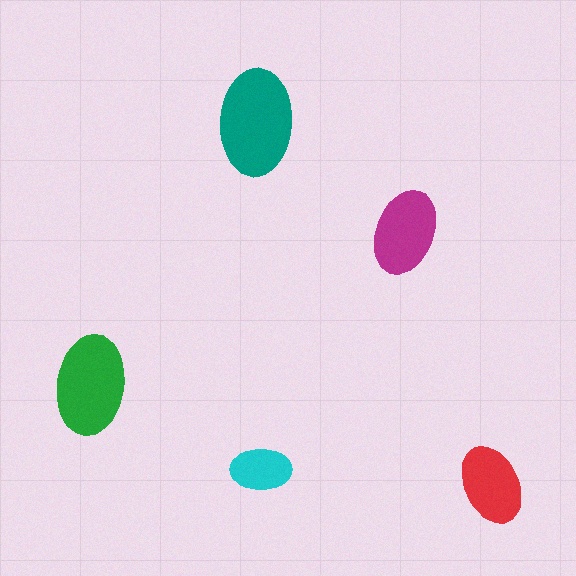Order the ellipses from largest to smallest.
the teal one, the green one, the magenta one, the red one, the cyan one.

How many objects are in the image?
There are 5 objects in the image.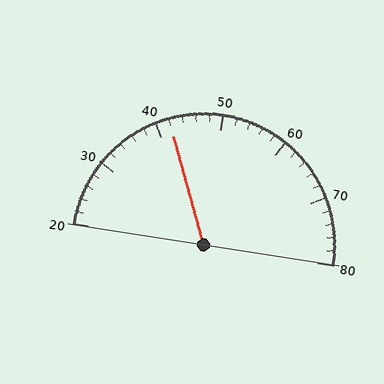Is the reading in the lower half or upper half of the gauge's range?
The reading is in the lower half of the range (20 to 80).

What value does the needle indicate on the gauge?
The needle indicates approximately 42.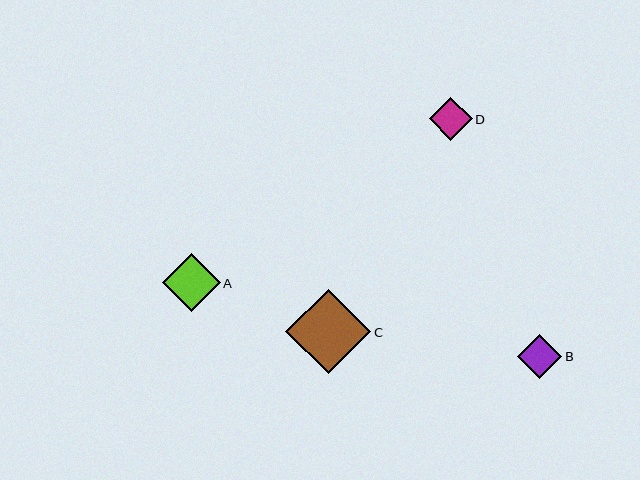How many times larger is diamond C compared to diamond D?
Diamond C is approximately 2.0 times the size of diamond D.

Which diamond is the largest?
Diamond C is the largest with a size of approximately 85 pixels.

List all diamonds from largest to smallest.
From largest to smallest: C, A, B, D.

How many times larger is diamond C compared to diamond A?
Diamond C is approximately 1.5 times the size of diamond A.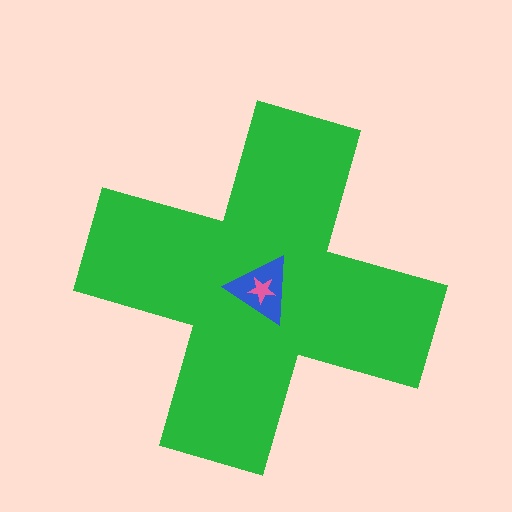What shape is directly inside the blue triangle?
The pink star.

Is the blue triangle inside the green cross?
Yes.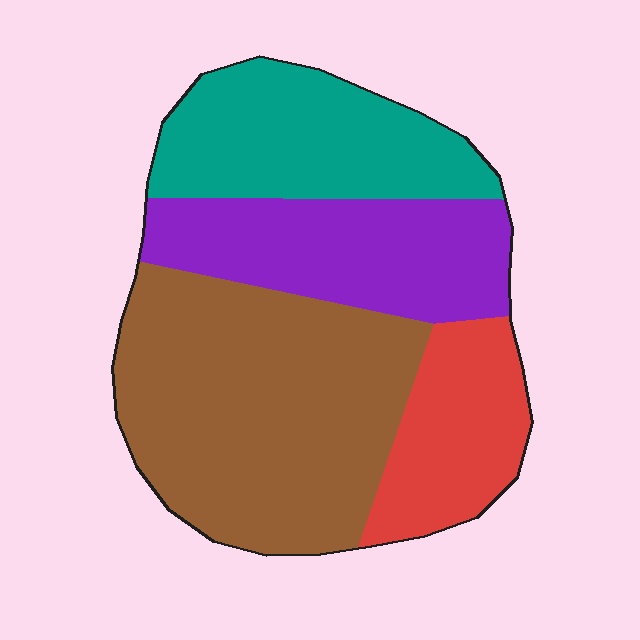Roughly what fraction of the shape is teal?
Teal takes up between a sixth and a third of the shape.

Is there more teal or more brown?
Brown.